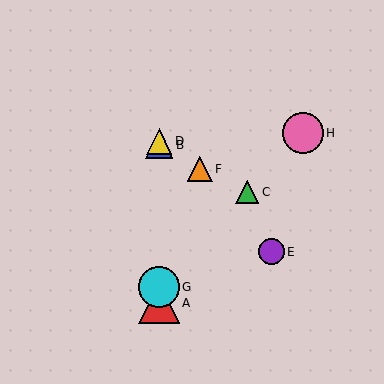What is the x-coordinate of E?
Object E is at x≈271.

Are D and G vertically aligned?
Yes, both are at x≈159.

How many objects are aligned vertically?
4 objects (A, B, D, G) are aligned vertically.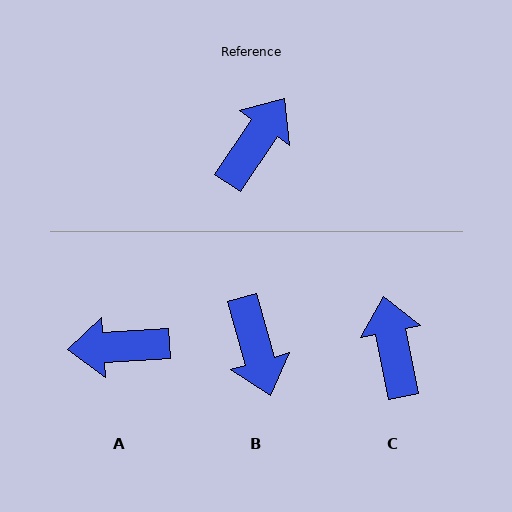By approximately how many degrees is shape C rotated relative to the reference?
Approximately 46 degrees counter-clockwise.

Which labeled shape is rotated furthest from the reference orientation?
B, about 130 degrees away.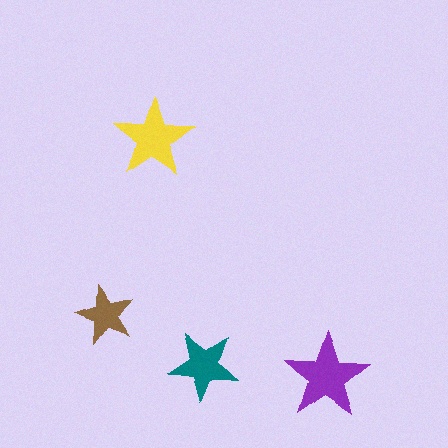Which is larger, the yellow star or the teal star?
The yellow one.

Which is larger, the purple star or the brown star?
The purple one.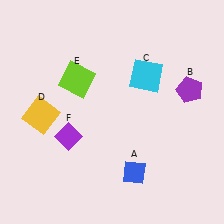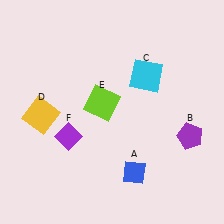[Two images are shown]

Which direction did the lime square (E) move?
The lime square (E) moved right.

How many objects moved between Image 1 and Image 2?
2 objects moved between the two images.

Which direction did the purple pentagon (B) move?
The purple pentagon (B) moved down.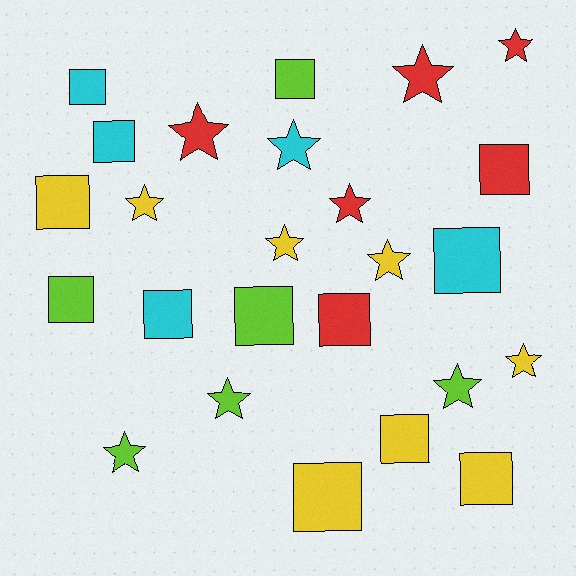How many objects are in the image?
There are 25 objects.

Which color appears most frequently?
Yellow, with 8 objects.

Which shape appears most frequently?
Square, with 13 objects.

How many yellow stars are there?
There are 4 yellow stars.